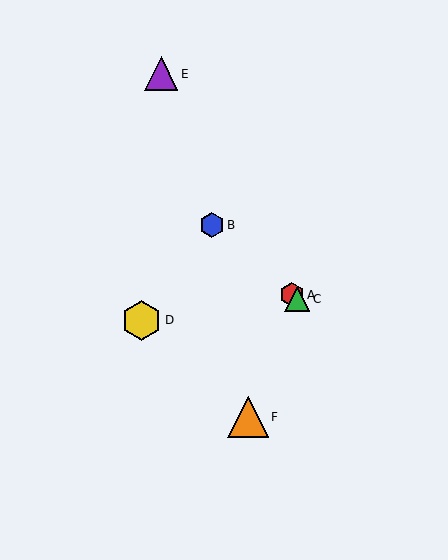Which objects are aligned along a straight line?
Objects A, B, C are aligned along a straight line.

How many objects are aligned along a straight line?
3 objects (A, B, C) are aligned along a straight line.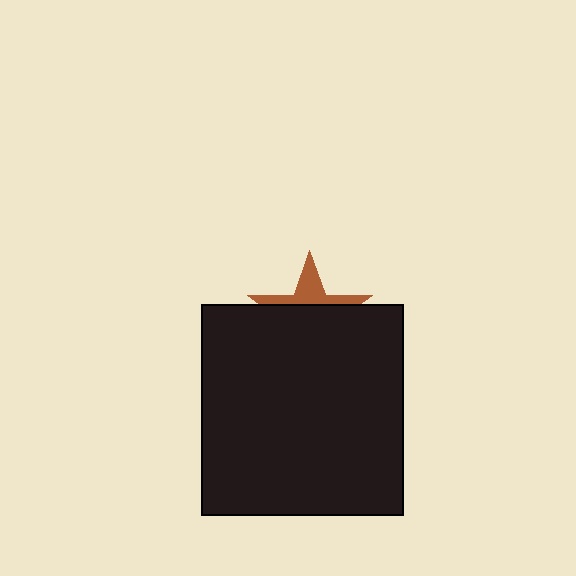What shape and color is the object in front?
The object in front is a black rectangle.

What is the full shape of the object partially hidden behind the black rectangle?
The partially hidden object is a brown star.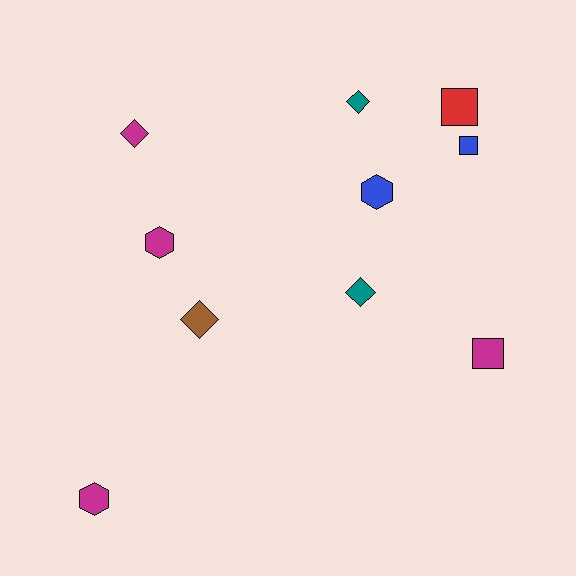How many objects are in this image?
There are 10 objects.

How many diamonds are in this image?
There are 4 diamonds.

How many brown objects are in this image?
There is 1 brown object.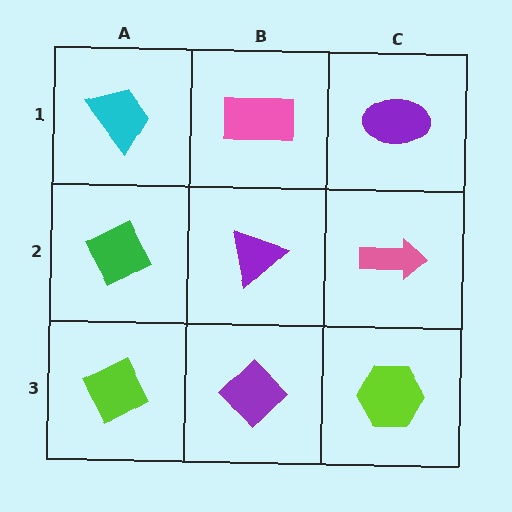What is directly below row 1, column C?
A pink arrow.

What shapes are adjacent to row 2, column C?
A purple ellipse (row 1, column C), a lime hexagon (row 3, column C), a purple triangle (row 2, column B).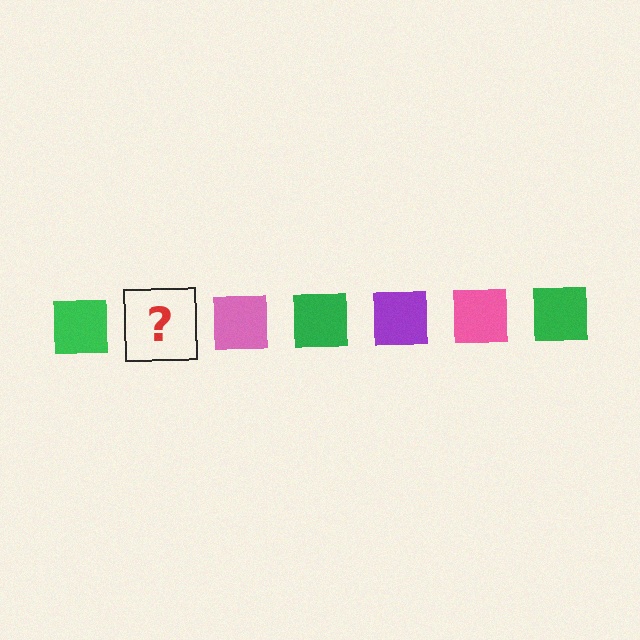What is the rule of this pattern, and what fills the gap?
The rule is that the pattern cycles through green, purple, pink squares. The gap should be filled with a purple square.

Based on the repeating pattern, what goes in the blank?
The blank should be a purple square.